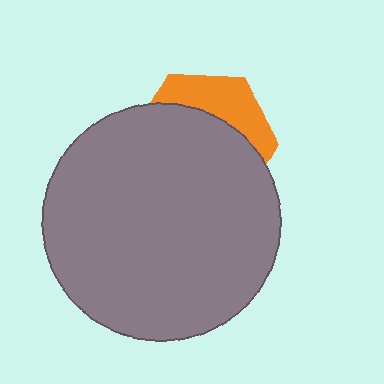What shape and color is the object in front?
The object in front is a gray circle.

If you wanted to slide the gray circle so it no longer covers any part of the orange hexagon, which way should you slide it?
Slide it down — that is the most direct way to separate the two shapes.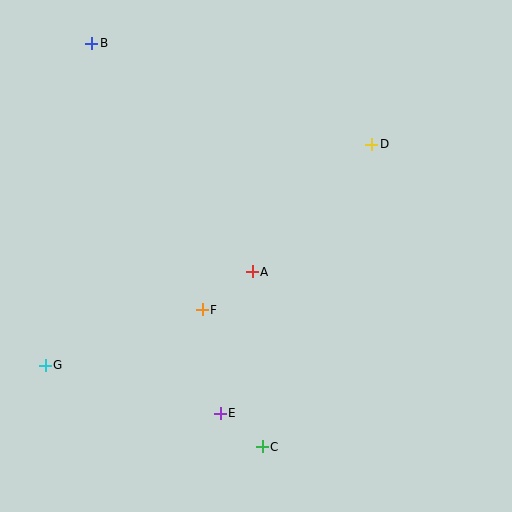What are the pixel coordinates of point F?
Point F is at (202, 310).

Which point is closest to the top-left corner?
Point B is closest to the top-left corner.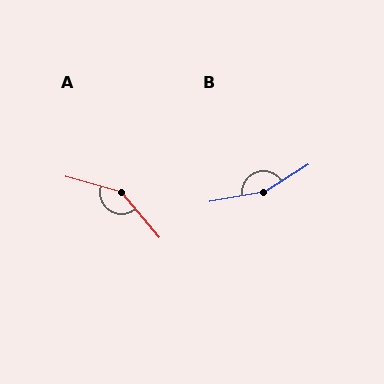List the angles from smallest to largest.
A (145°), B (158°).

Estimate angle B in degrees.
Approximately 158 degrees.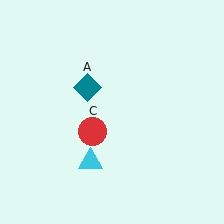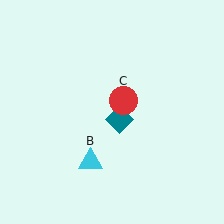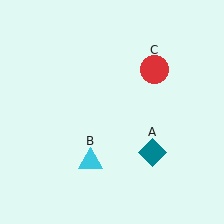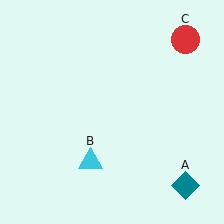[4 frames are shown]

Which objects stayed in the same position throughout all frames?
Cyan triangle (object B) remained stationary.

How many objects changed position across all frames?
2 objects changed position: teal diamond (object A), red circle (object C).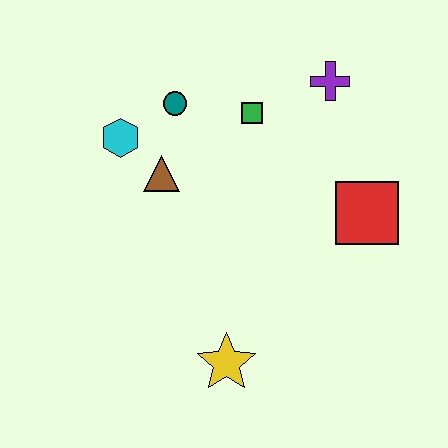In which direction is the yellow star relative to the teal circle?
The yellow star is below the teal circle.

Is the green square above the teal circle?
No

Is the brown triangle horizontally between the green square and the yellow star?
No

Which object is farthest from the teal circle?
The yellow star is farthest from the teal circle.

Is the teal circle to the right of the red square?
No